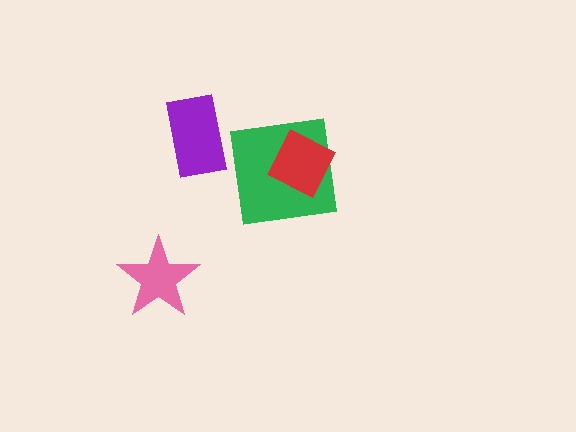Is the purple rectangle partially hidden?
No, no other shape covers it.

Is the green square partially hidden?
Yes, it is partially covered by another shape.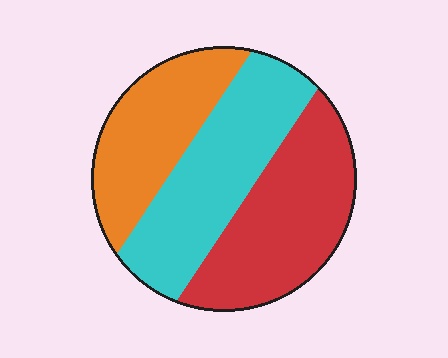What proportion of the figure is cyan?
Cyan takes up between a quarter and a half of the figure.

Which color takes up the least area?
Orange, at roughly 30%.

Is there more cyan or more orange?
Cyan.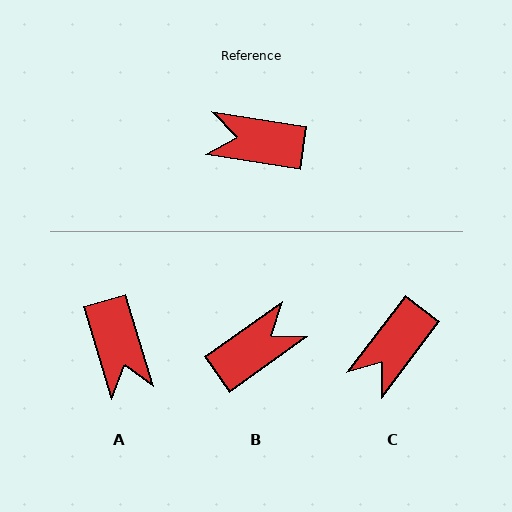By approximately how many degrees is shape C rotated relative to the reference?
Approximately 62 degrees counter-clockwise.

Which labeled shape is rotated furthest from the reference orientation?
B, about 136 degrees away.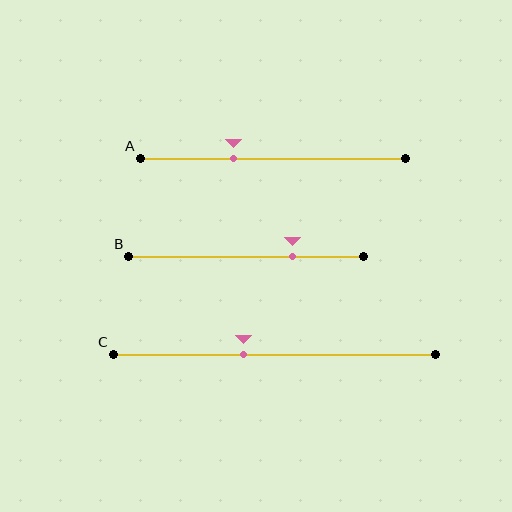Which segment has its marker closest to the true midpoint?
Segment C has its marker closest to the true midpoint.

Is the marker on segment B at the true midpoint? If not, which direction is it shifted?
No, the marker on segment B is shifted to the right by about 20% of the segment length.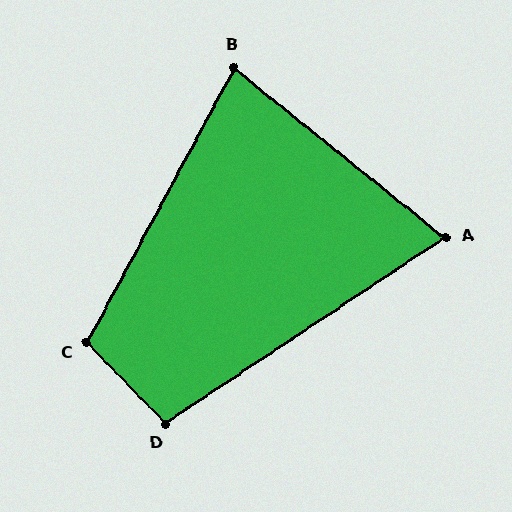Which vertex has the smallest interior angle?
A, at approximately 73 degrees.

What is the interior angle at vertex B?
Approximately 79 degrees (acute).